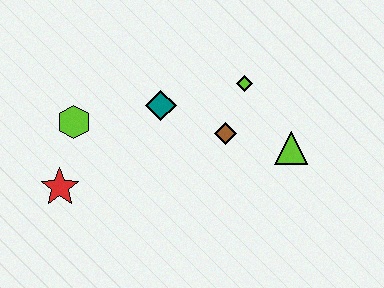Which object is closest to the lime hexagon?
The red star is closest to the lime hexagon.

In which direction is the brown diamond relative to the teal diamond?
The brown diamond is to the right of the teal diamond.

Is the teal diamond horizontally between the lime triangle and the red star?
Yes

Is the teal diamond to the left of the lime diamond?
Yes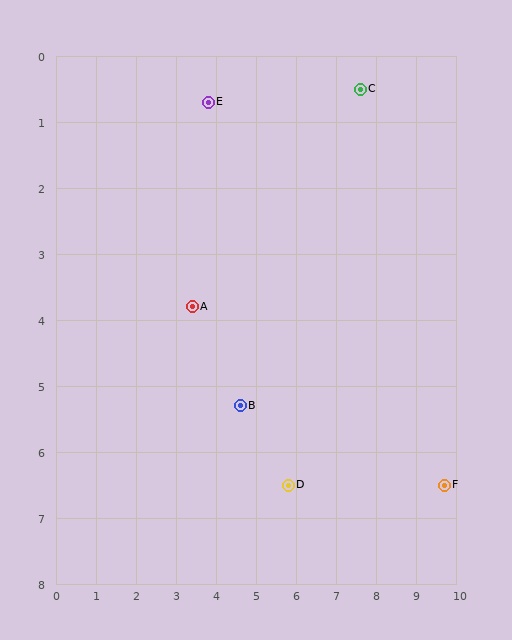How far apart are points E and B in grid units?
Points E and B are about 4.7 grid units apart.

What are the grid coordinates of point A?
Point A is at approximately (3.4, 3.8).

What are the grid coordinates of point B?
Point B is at approximately (4.6, 5.3).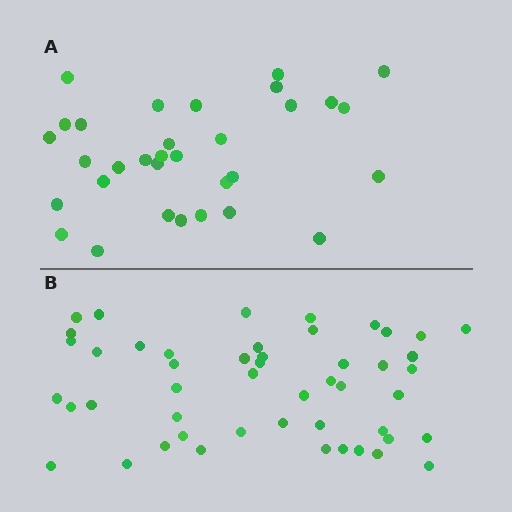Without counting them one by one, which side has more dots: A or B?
Region B (the bottom region) has more dots.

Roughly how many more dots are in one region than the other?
Region B has approximately 15 more dots than region A.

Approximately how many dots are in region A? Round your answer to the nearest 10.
About 30 dots. (The exact count is 32, which rounds to 30.)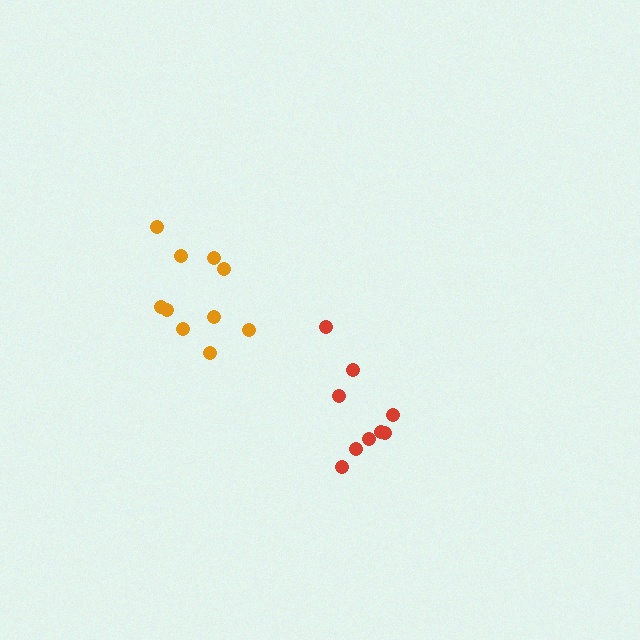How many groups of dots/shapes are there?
There are 2 groups.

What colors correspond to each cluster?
The clusters are colored: orange, red.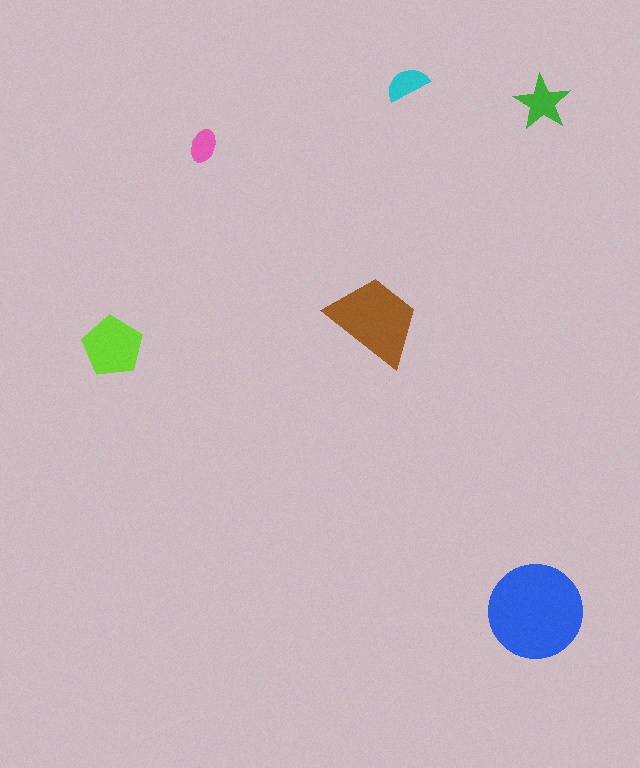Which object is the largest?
The blue circle.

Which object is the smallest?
The pink ellipse.